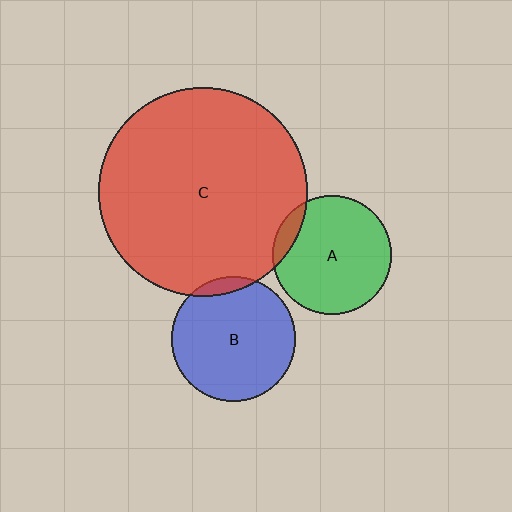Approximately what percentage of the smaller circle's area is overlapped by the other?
Approximately 10%.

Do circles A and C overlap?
Yes.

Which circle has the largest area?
Circle C (red).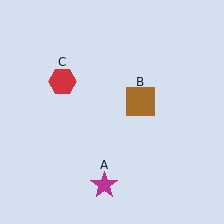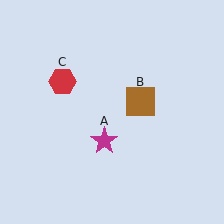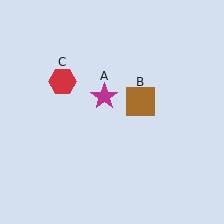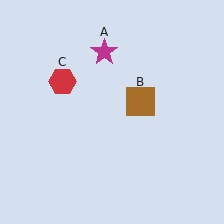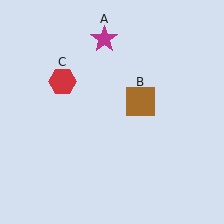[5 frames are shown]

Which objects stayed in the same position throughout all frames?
Brown square (object B) and red hexagon (object C) remained stationary.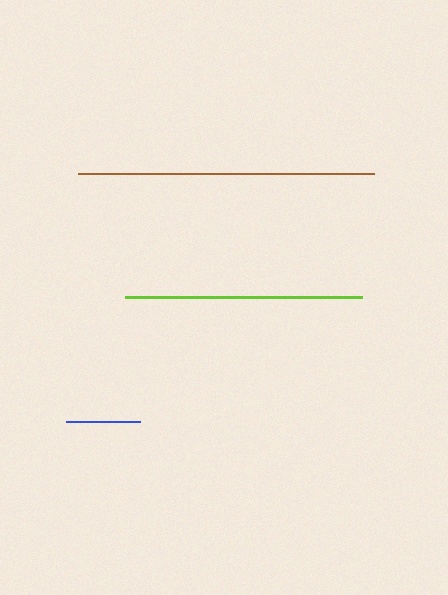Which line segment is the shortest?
The blue line is the shortest at approximately 75 pixels.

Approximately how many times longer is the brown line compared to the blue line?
The brown line is approximately 4.0 times the length of the blue line.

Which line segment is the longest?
The brown line is the longest at approximately 296 pixels.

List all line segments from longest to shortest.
From longest to shortest: brown, lime, blue.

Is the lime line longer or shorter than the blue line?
The lime line is longer than the blue line.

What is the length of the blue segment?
The blue segment is approximately 75 pixels long.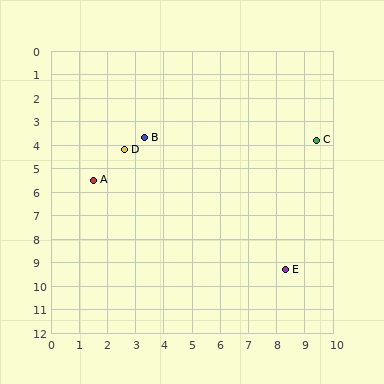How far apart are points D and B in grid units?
Points D and B are about 0.9 grid units apart.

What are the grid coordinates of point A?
Point A is at approximately (1.5, 5.5).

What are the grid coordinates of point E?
Point E is at approximately (8.3, 9.3).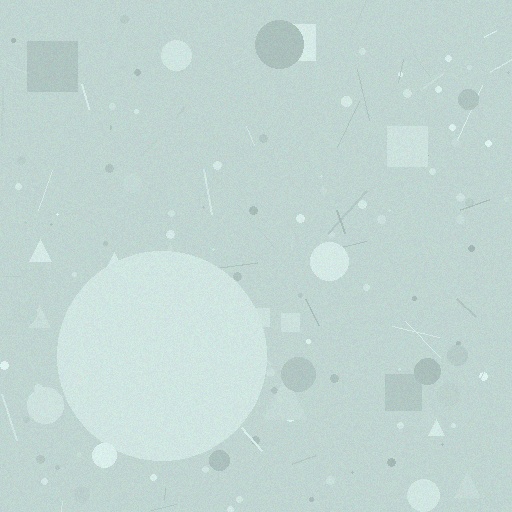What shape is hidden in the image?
A circle is hidden in the image.